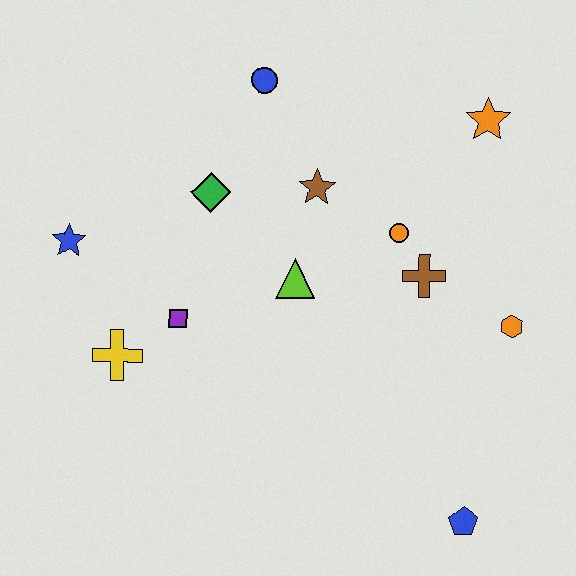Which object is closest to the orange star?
The orange circle is closest to the orange star.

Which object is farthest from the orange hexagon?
The blue star is farthest from the orange hexagon.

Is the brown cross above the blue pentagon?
Yes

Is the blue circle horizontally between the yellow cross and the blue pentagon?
Yes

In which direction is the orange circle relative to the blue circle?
The orange circle is below the blue circle.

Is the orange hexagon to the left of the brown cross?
No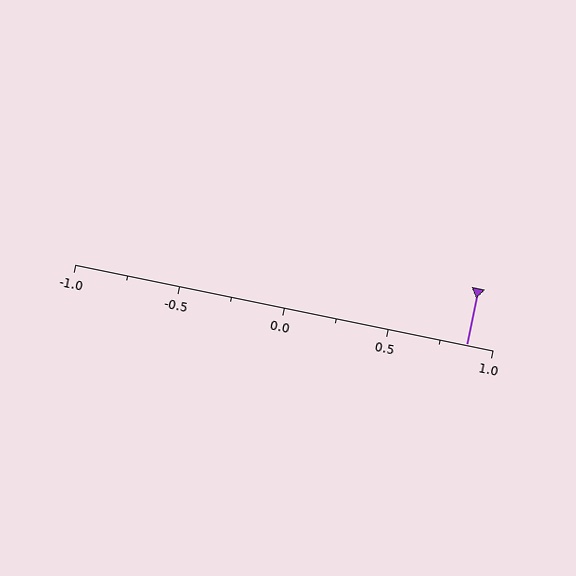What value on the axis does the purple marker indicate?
The marker indicates approximately 0.88.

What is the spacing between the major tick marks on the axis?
The major ticks are spaced 0.5 apart.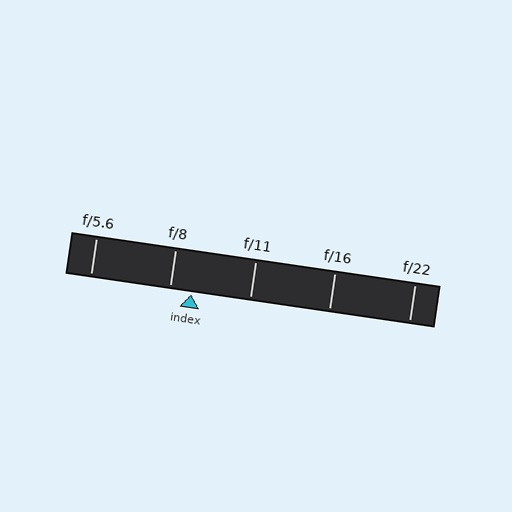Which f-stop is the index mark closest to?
The index mark is closest to f/8.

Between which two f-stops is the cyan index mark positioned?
The index mark is between f/8 and f/11.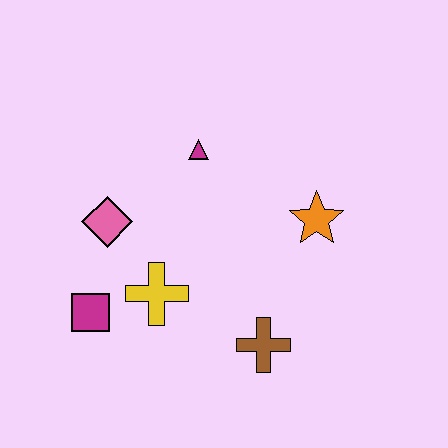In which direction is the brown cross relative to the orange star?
The brown cross is below the orange star.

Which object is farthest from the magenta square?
The orange star is farthest from the magenta square.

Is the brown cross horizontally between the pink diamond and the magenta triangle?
No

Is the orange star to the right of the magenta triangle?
Yes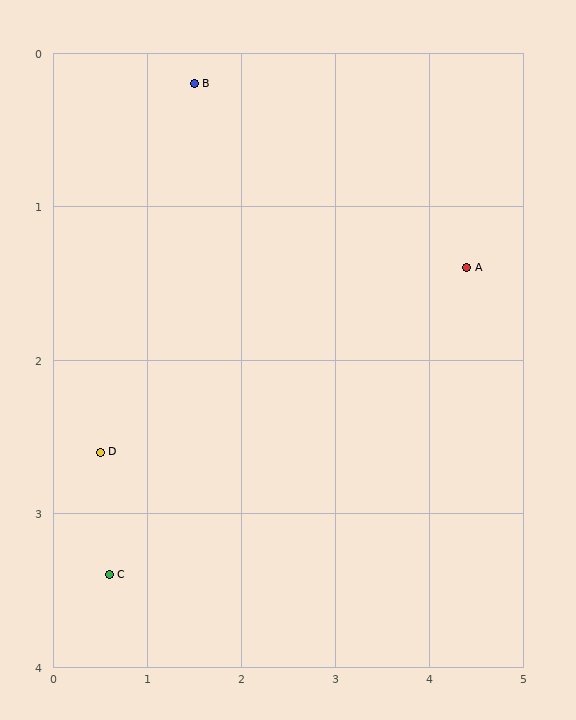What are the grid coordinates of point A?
Point A is at approximately (4.4, 1.4).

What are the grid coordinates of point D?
Point D is at approximately (0.5, 2.6).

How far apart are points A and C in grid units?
Points A and C are about 4.3 grid units apart.